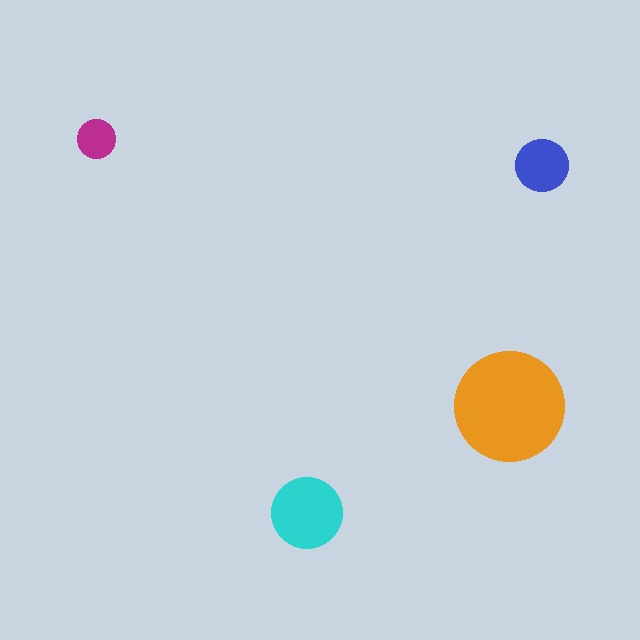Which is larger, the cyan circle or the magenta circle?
The cyan one.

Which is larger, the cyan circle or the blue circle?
The cyan one.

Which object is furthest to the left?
The magenta circle is leftmost.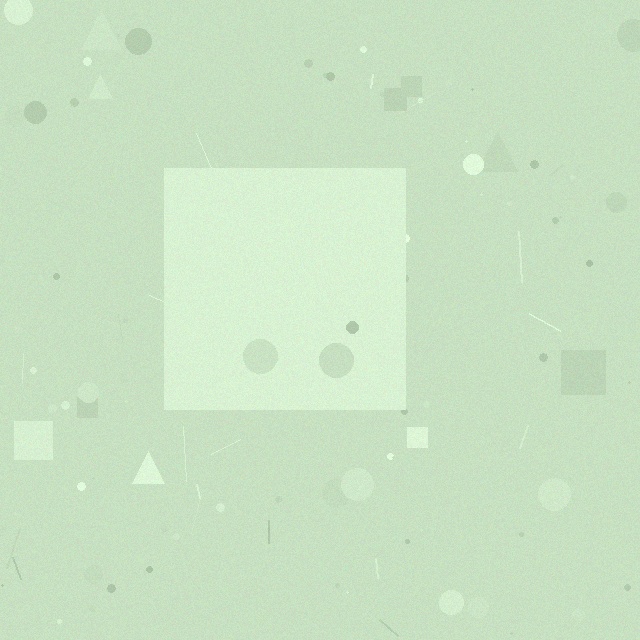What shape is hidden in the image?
A square is hidden in the image.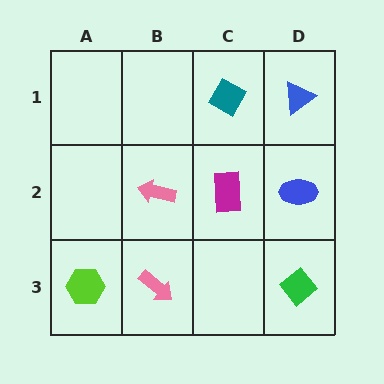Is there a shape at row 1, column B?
No, that cell is empty.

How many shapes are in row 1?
2 shapes.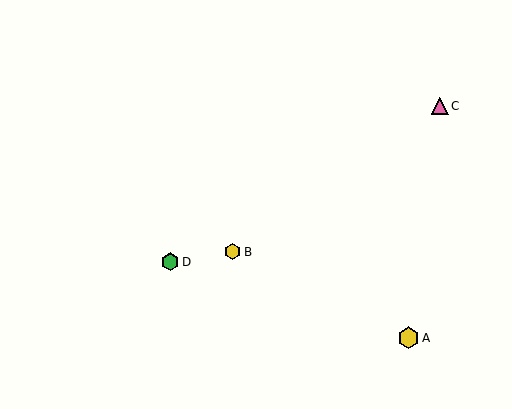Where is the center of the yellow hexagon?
The center of the yellow hexagon is at (233, 252).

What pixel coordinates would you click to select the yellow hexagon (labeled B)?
Click at (233, 252) to select the yellow hexagon B.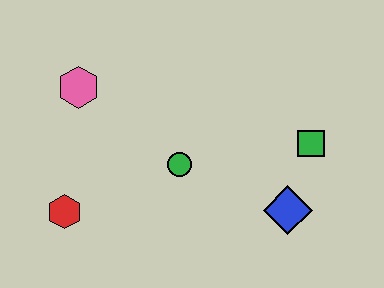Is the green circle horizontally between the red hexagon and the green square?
Yes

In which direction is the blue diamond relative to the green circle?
The blue diamond is to the right of the green circle.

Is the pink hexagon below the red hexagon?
No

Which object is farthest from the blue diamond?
The pink hexagon is farthest from the blue diamond.